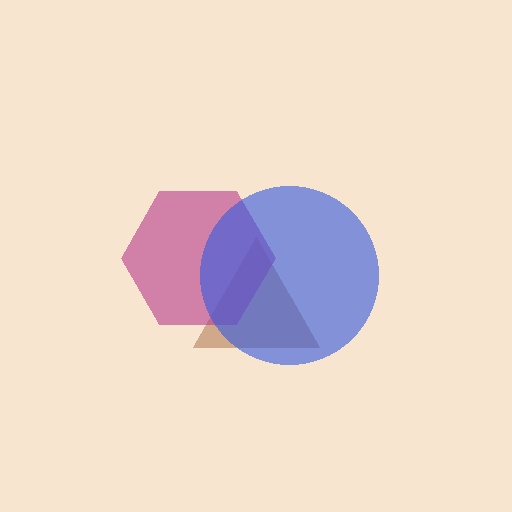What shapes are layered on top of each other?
The layered shapes are: a brown triangle, a magenta hexagon, a blue circle.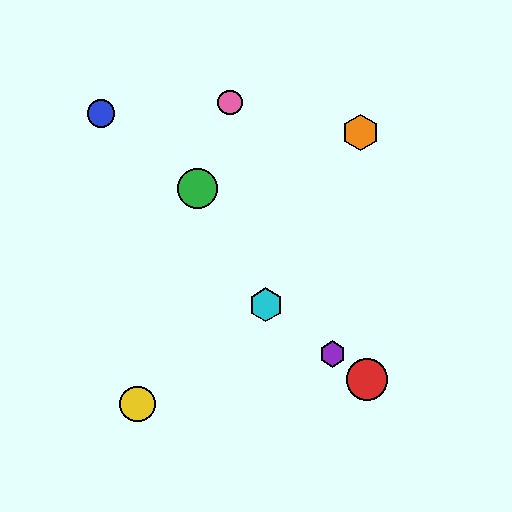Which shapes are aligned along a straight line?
The red circle, the purple hexagon, the cyan hexagon are aligned along a straight line.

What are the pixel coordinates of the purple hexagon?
The purple hexagon is at (332, 354).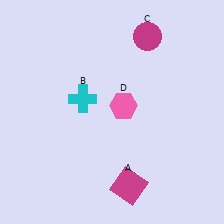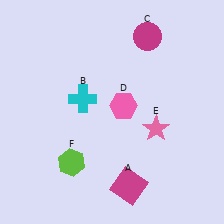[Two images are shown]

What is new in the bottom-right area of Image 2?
A pink star (E) was added in the bottom-right area of Image 2.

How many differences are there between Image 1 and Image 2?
There are 2 differences between the two images.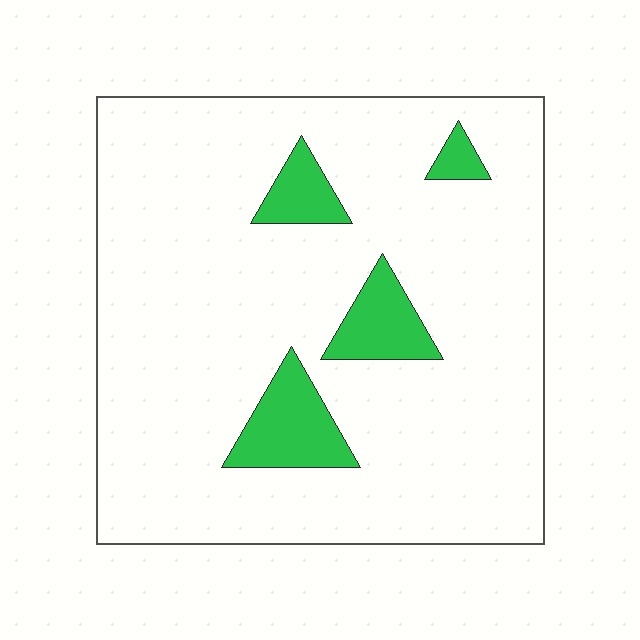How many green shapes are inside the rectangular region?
4.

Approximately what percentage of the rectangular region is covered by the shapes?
Approximately 10%.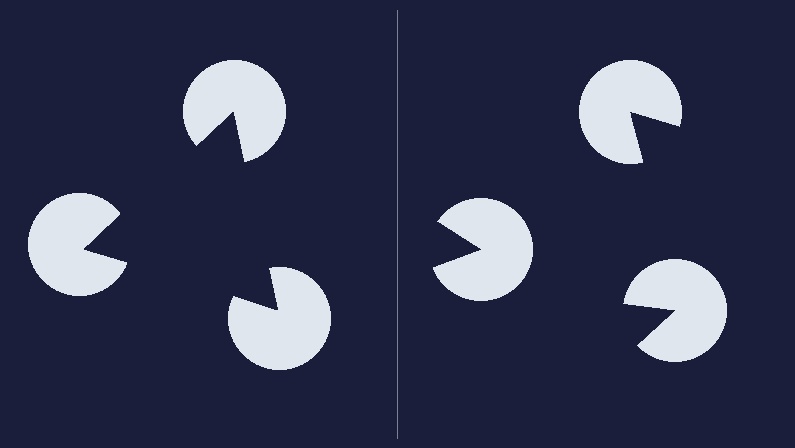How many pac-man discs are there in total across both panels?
6 — 3 on each side.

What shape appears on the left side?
An illusory triangle.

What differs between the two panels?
The pac-man discs are positioned identically on both sides; only the wedge orientations differ. On the left they align to a triangle; on the right they are misaligned.